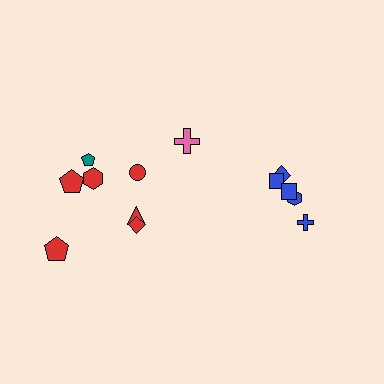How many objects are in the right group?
There are 5 objects.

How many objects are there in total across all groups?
There are 13 objects.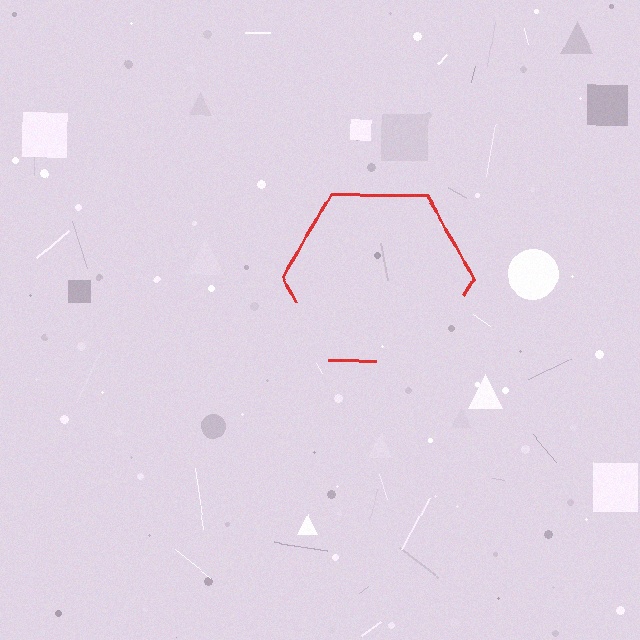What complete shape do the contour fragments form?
The contour fragments form a hexagon.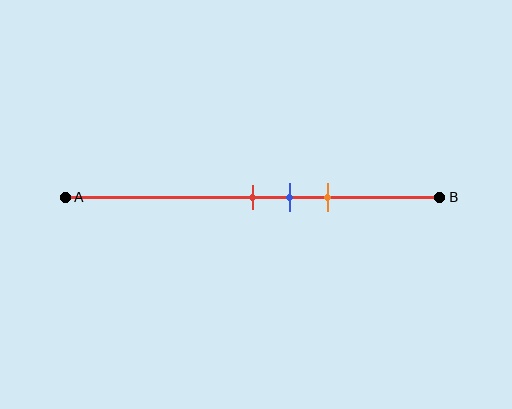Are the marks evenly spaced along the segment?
Yes, the marks are approximately evenly spaced.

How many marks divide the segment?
There are 3 marks dividing the segment.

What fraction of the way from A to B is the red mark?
The red mark is approximately 50% (0.5) of the way from A to B.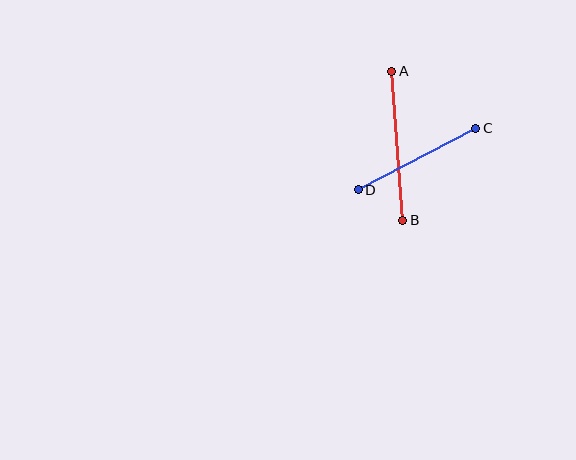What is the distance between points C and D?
The distance is approximately 133 pixels.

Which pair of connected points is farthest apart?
Points A and B are farthest apart.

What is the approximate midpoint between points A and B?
The midpoint is at approximately (397, 146) pixels.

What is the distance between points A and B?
The distance is approximately 149 pixels.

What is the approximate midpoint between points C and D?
The midpoint is at approximately (417, 159) pixels.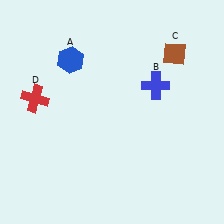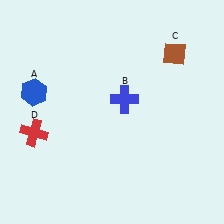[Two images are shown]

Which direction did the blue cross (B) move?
The blue cross (B) moved left.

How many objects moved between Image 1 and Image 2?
3 objects moved between the two images.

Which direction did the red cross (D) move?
The red cross (D) moved down.